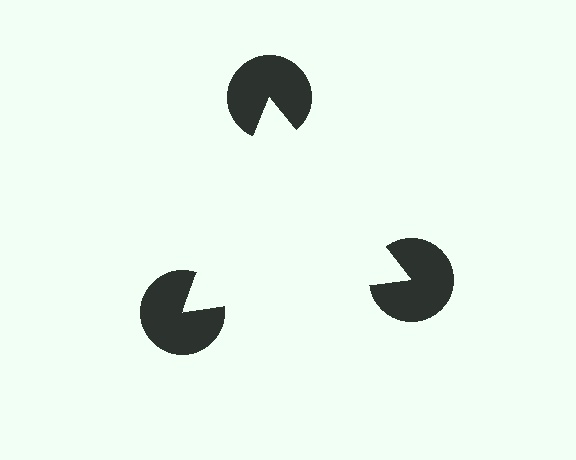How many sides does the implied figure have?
3 sides.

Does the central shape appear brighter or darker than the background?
It typically appears slightly brighter than the background, even though no actual brightness change is drawn.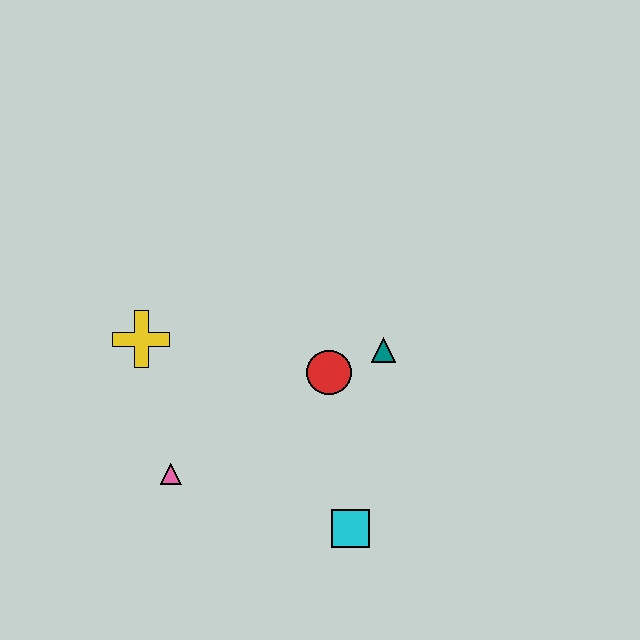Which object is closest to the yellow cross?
The pink triangle is closest to the yellow cross.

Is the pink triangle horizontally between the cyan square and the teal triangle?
No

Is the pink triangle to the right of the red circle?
No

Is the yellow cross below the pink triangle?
No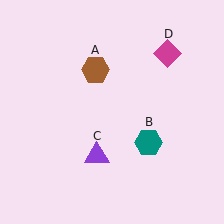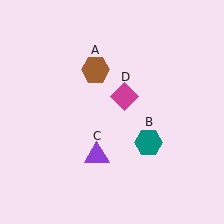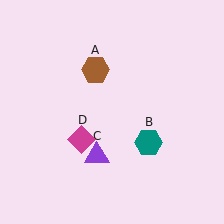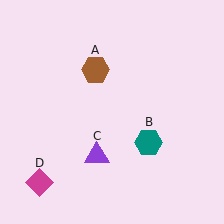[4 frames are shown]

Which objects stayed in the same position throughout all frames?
Brown hexagon (object A) and teal hexagon (object B) and purple triangle (object C) remained stationary.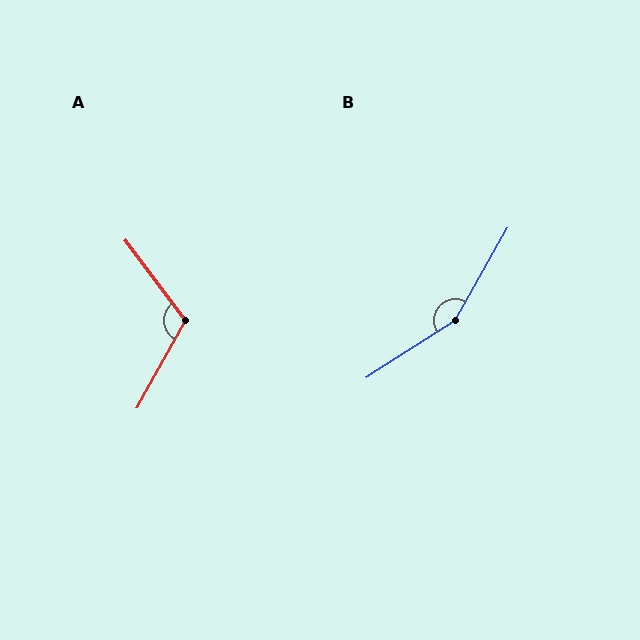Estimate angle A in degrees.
Approximately 114 degrees.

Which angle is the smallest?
A, at approximately 114 degrees.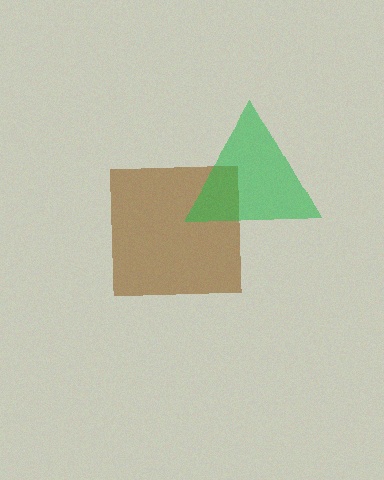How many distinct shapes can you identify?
There are 2 distinct shapes: a brown square, a green triangle.